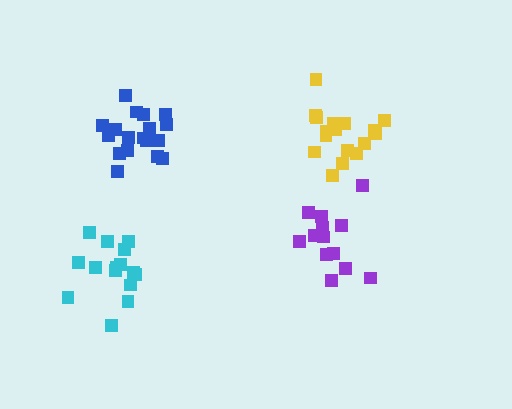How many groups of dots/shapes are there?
There are 4 groups.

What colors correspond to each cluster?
The clusters are colored: blue, purple, cyan, yellow.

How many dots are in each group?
Group 1: 18 dots, Group 2: 14 dots, Group 3: 15 dots, Group 4: 17 dots (64 total).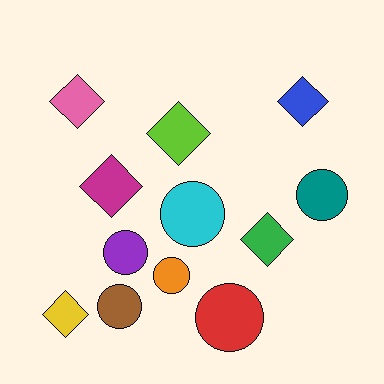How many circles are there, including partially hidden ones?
There are 6 circles.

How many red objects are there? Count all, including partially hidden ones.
There is 1 red object.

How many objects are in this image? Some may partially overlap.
There are 12 objects.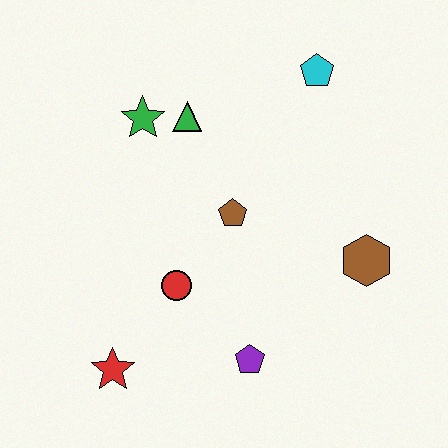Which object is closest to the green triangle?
The green star is closest to the green triangle.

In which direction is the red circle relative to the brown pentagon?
The red circle is below the brown pentagon.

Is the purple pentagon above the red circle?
No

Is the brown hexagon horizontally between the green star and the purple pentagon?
No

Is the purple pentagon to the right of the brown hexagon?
No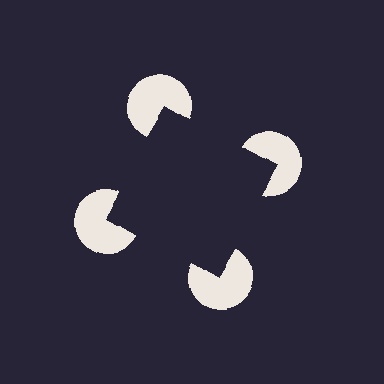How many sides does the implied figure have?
4 sides.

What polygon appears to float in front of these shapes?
An illusory square — its edges are inferred from the aligned wedge cuts in the pac-man discs, not physically drawn.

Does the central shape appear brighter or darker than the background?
It typically appears slightly darker than the background, even though no actual brightness change is drawn.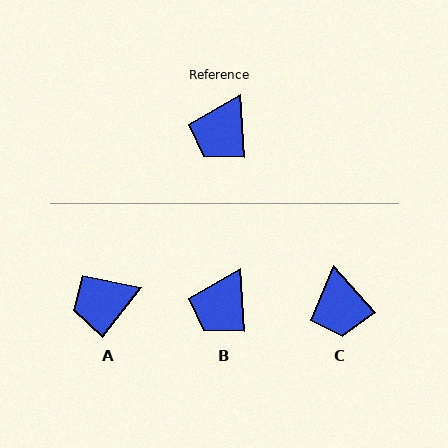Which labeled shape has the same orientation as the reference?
B.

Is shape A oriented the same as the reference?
No, it is off by about 41 degrees.